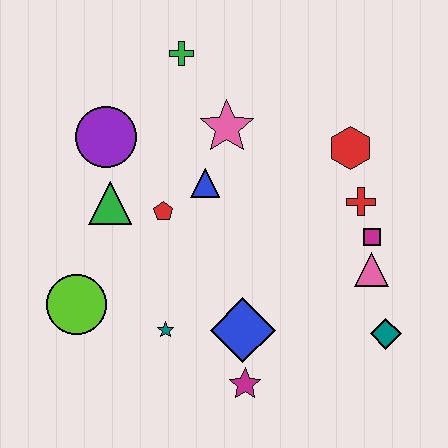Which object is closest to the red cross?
The magenta square is closest to the red cross.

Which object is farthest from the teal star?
The green cross is farthest from the teal star.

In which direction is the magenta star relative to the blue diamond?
The magenta star is below the blue diamond.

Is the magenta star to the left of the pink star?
No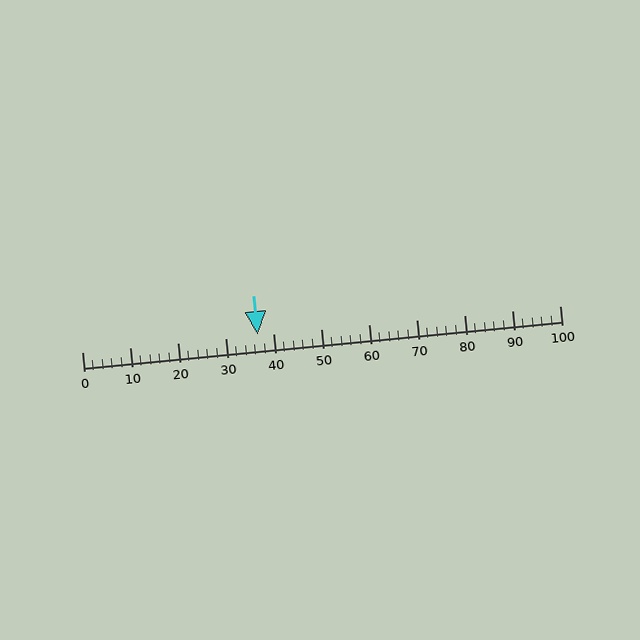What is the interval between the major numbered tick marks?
The major tick marks are spaced 10 units apart.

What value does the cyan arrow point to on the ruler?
The cyan arrow points to approximately 37.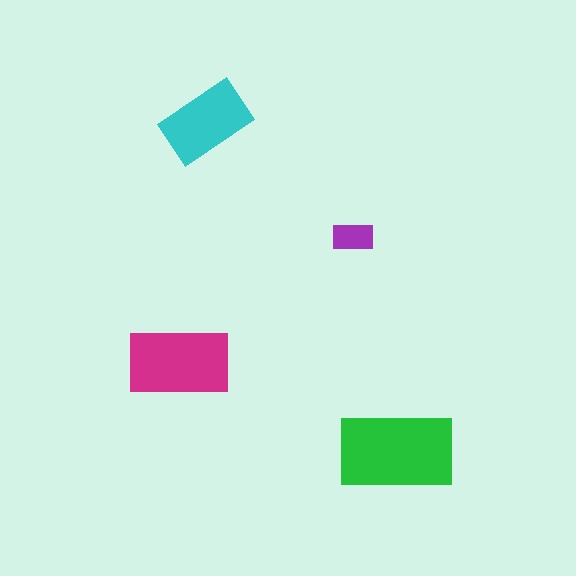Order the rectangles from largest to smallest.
the green one, the magenta one, the cyan one, the purple one.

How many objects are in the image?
There are 4 objects in the image.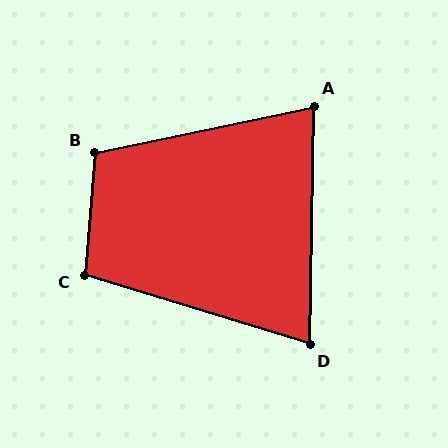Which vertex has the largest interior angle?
B, at approximately 106 degrees.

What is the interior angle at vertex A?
Approximately 77 degrees (acute).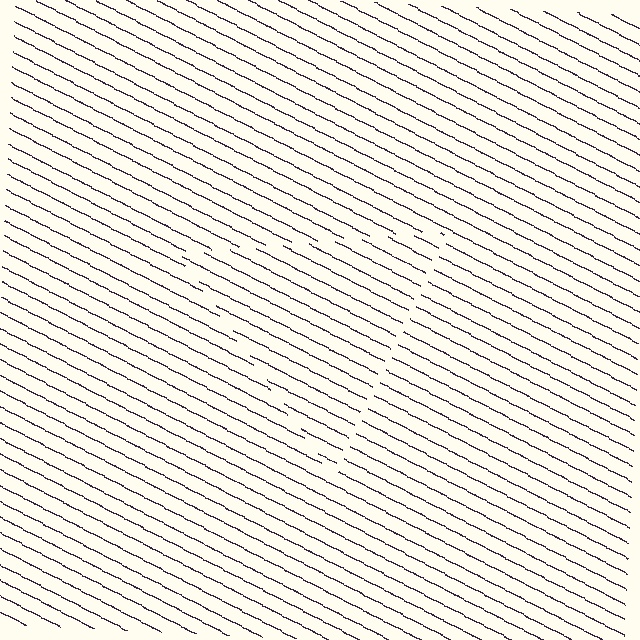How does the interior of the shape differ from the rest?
The interior of the shape contains the same grating, shifted by half a period — the contour is defined by the phase discontinuity where line-ends from the inner and outer gratings abut.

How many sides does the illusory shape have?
3 sides — the line-ends trace a triangle.